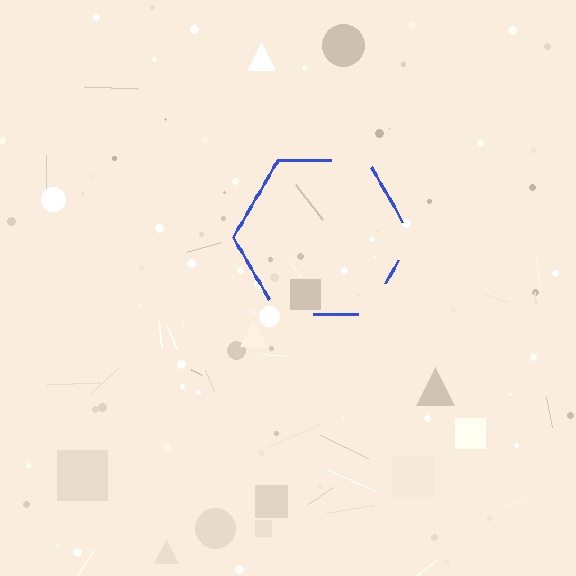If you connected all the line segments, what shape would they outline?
They would outline a hexagon.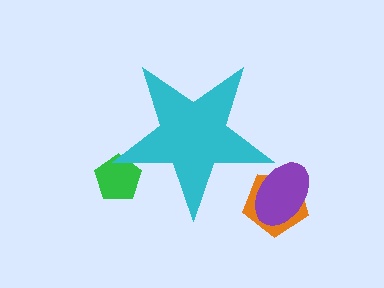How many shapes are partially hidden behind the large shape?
1 shape is partially hidden.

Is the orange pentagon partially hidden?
No, the orange pentagon is fully visible.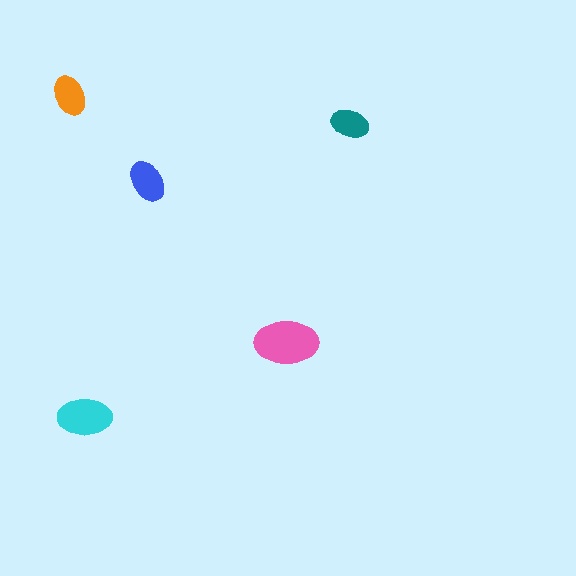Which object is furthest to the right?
The teal ellipse is rightmost.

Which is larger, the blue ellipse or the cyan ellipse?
The cyan one.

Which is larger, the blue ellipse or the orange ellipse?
The blue one.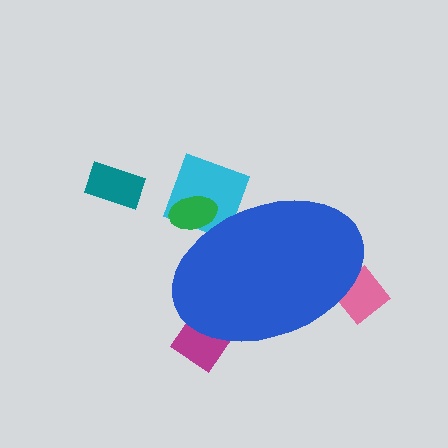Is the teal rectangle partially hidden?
No, the teal rectangle is fully visible.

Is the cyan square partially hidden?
Yes, the cyan square is partially hidden behind the blue ellipse.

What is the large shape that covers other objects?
A blue ellipse.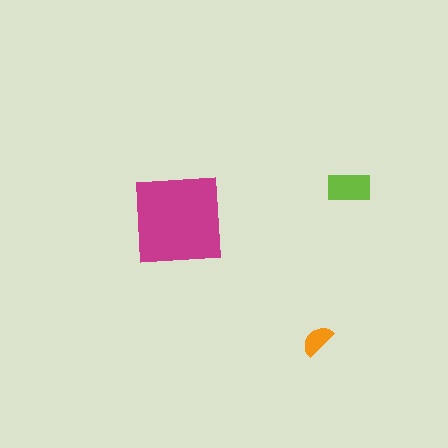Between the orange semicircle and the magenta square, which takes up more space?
The magenta square.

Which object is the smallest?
The orange semicircle.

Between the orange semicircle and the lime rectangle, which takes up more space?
The lime rectangle.